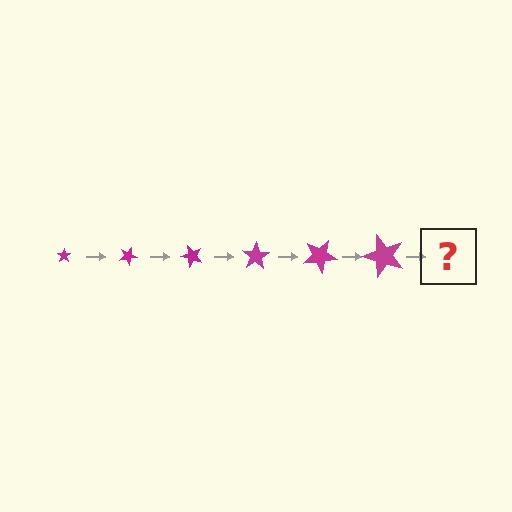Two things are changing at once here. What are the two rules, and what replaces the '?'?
The two rules are that the star grows larger each step and it rotates 25 degrees each step. The '?' should be a star, larger than the previous one and rotated 150 degrees from the start.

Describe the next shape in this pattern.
It should be a star, larger than the previous one and rotated 150 degrees from the start.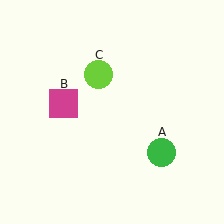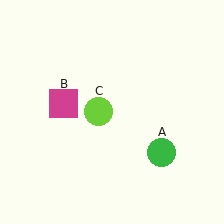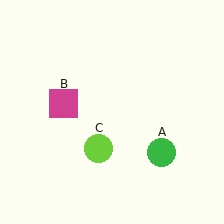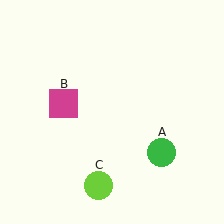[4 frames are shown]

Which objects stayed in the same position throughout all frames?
Green circle (object A) and magenta square (object B) remained stationary.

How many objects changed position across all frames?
1 object changed position: lime circle (object C).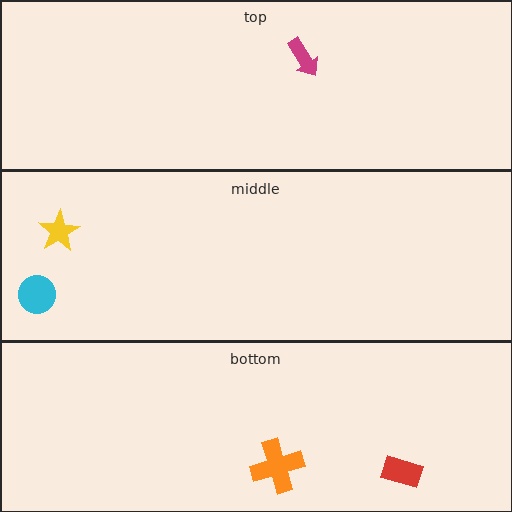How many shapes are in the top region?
1.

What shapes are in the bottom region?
The orange cross, the red rectangle.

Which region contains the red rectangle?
The bottom region.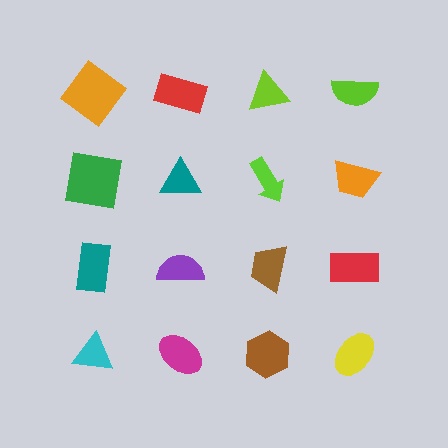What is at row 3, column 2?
A purple semicircle.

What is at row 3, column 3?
A brown trapezoid.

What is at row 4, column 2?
A magenta ellipse.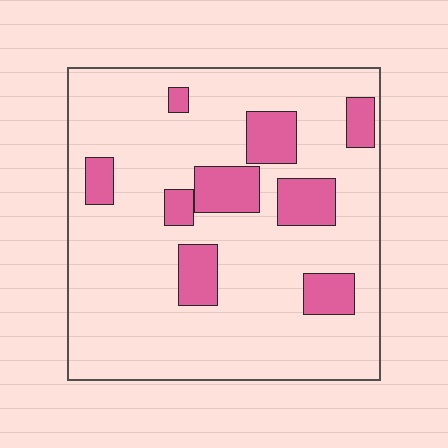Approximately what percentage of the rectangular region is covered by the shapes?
Approximately 20%.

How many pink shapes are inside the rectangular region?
9.